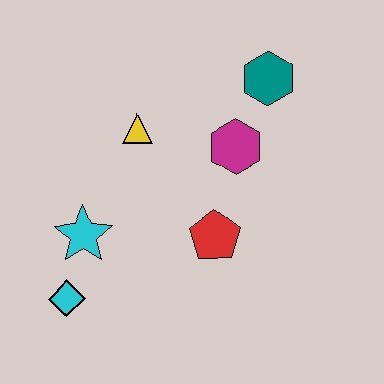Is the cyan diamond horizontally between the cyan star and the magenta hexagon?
No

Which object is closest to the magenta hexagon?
The teal hexagon is closest to the magenta hexagon.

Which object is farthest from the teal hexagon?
The cyan diamond is farthest from the teal hexagon.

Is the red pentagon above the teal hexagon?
No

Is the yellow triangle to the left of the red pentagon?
Yes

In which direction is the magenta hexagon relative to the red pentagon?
The magenta hexagon is above the red pentagon.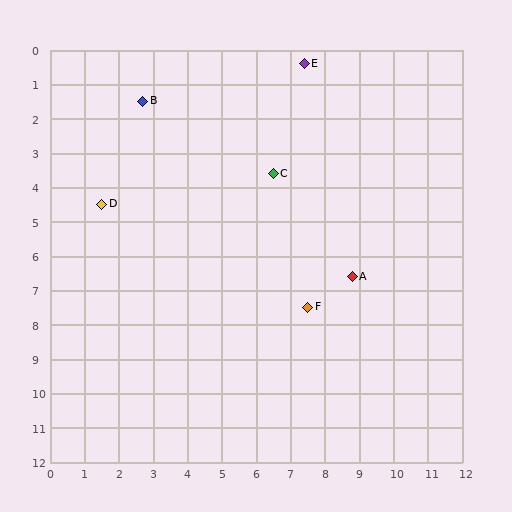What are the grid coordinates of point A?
Point A is at approximately (8.8, 6.6).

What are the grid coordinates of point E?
Point E is at approximately (7.4, 0.4).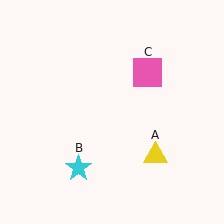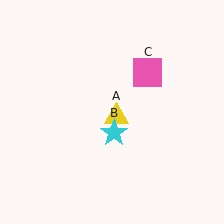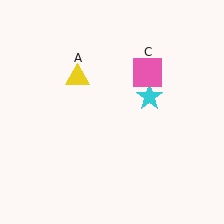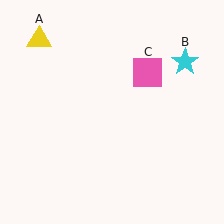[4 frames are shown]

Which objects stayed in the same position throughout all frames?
Pink square (object C) remained stationary.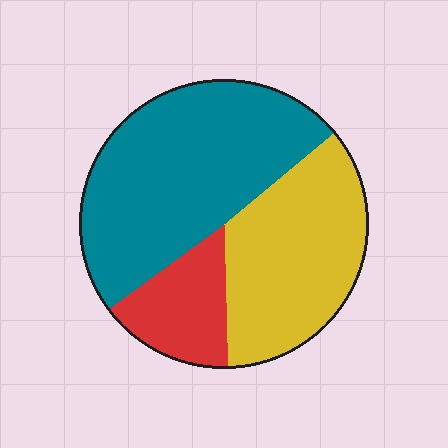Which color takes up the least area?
Red, at roughly 15%.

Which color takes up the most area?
Teal, at roughly 50%.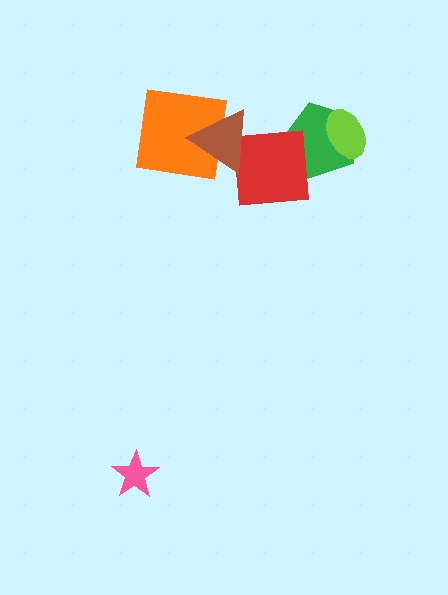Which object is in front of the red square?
The brown triangle is in front of the red square.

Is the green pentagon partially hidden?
Yes, it is partially covered by another shape.